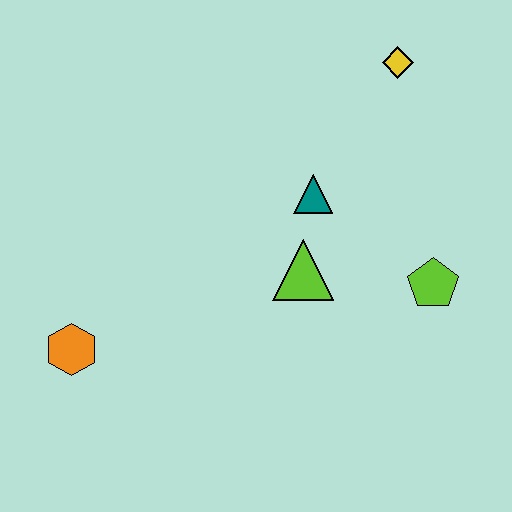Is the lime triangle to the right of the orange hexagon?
Yes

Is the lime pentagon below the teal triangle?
Yes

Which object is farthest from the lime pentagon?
The orange hexagon is farthest from the lime pentagon.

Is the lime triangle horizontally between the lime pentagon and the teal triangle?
No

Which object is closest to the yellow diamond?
The teal triangle is closest to the yellow diamond.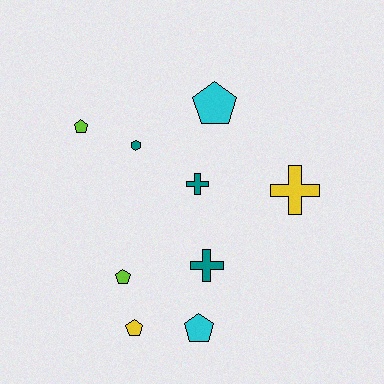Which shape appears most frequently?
Pentagon, with 5 objects.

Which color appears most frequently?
Teal, with 3 objects.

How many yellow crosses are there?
There is 1 yellow cross.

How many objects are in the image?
There are 9 objects.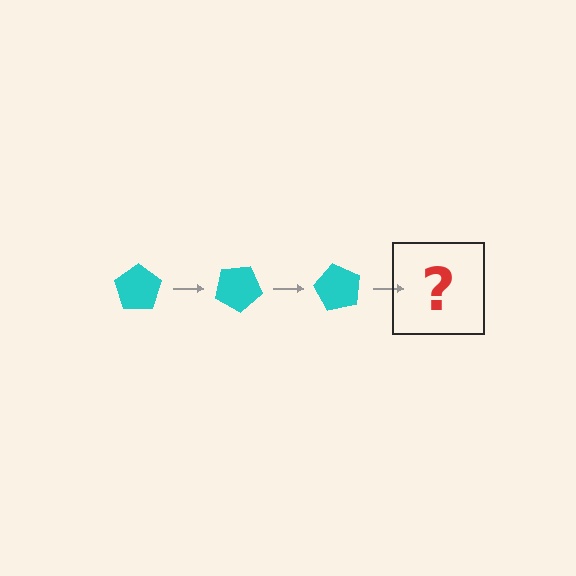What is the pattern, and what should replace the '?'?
The pattern is that the pentagon rotates 30 degrees each step. The '?' should be a cyan pentagon rotated 90 degrees.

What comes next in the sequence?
The next element should be a cyan pentagon rotated 90 degrees.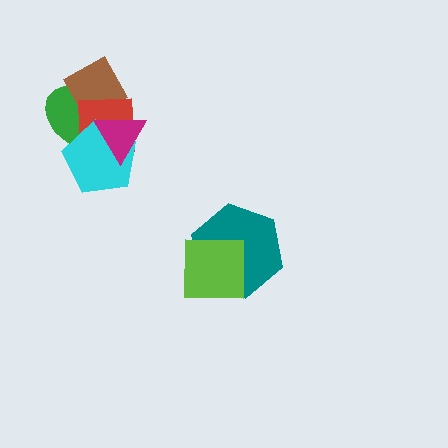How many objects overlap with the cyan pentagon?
3 objects overlap with the cyan pentagon.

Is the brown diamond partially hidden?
Yes, it is partially covered by another shape.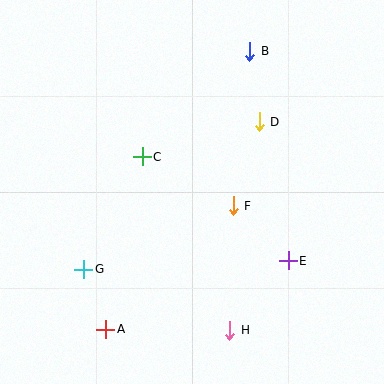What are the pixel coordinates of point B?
Point B is at (250, 51).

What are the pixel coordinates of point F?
Point F is at (233, 206).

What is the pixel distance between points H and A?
The distance between H and A is 124 pixels.